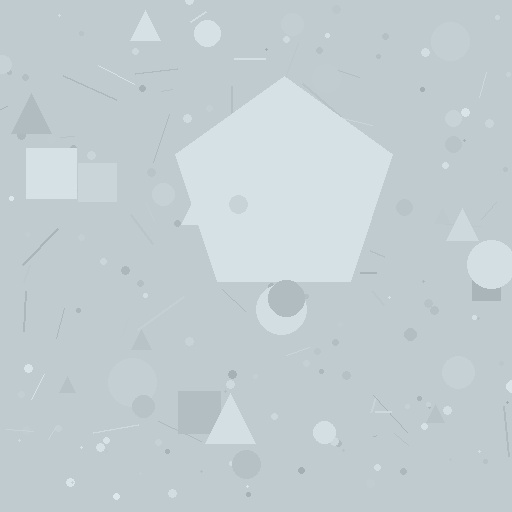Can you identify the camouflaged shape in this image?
The camouflaged shape is a pentagon.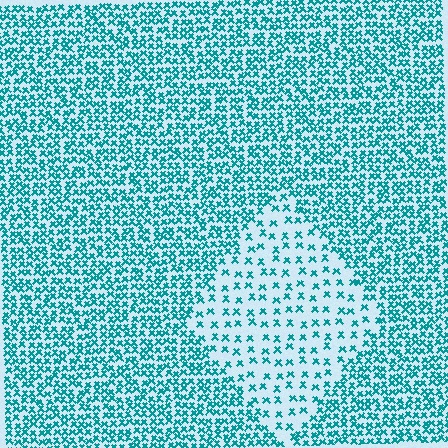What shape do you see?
I see a diamond.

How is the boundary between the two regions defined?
The boundary is defined by a change in element density (approximately 2.5x ratio). All elements are the same color, size, and shape.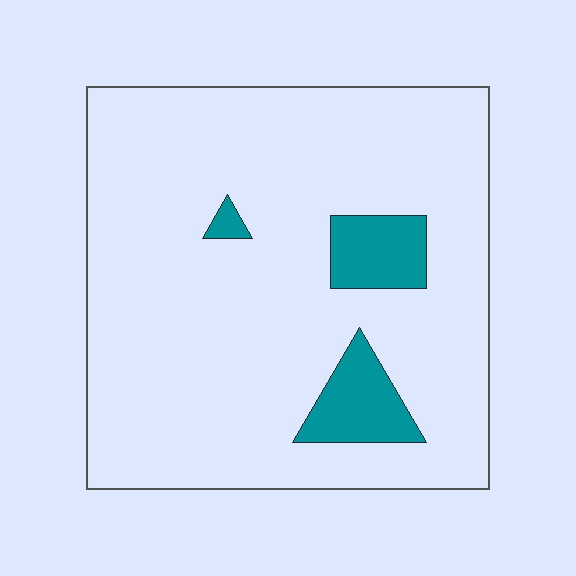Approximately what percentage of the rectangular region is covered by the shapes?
Approximately 10%.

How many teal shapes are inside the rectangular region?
3.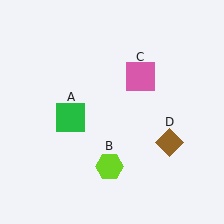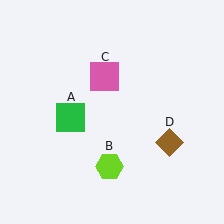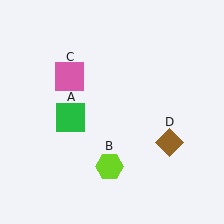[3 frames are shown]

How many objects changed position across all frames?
1 object changed position: pink square (object C).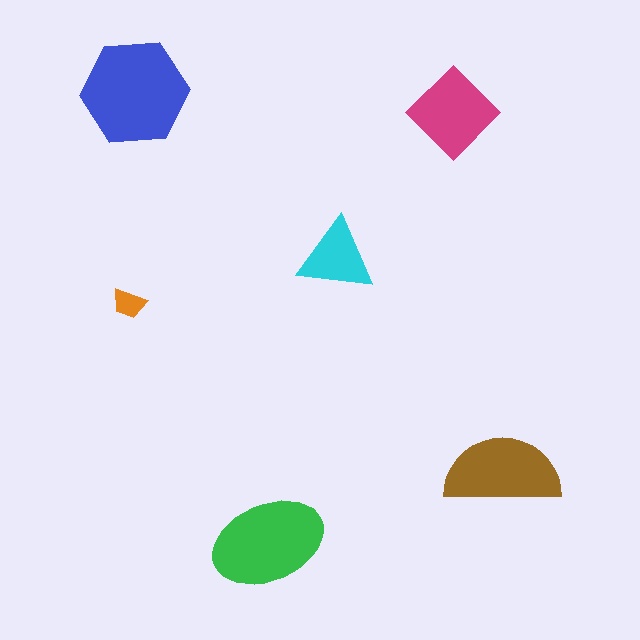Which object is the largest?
The blue hexagon.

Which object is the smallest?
The orange trapezoid.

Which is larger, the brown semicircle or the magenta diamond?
The brown semicircle.